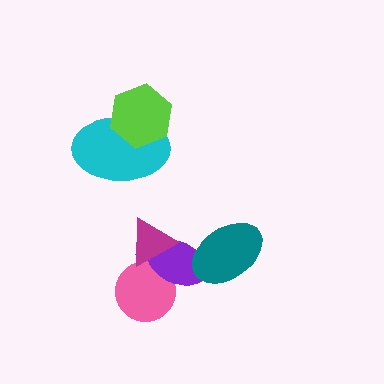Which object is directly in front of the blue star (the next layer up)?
The pink circle is directly in front of the blue star.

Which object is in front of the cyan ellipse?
The lime hexagon is in front of the cyan ellipse.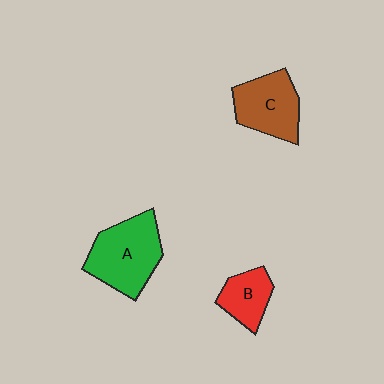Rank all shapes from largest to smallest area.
From largest to smallest: A (green), C (brown), B (red).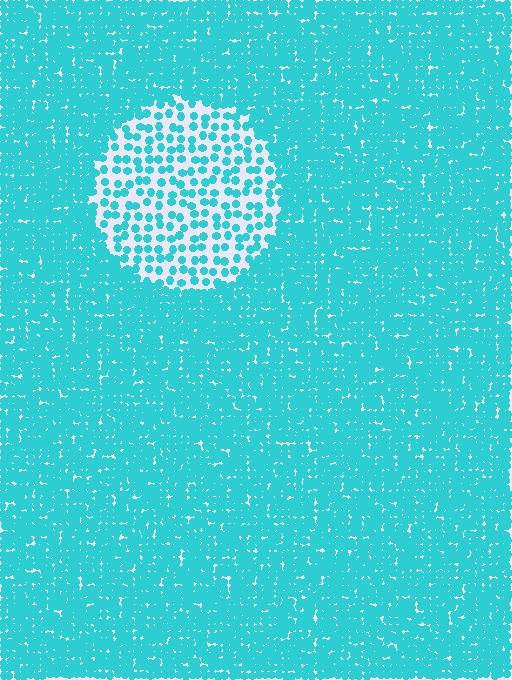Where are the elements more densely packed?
The elements are more densely packed outside the circle boundary.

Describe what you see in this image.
The image contains small cyan elements arranged at two different densities. A circle-shaped region is visible where the elements are less densely packed than the surrounding area.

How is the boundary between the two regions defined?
The boundary is defined by a change in element density (approximately 2.7x ratio). All elements are the same color, size, and shape.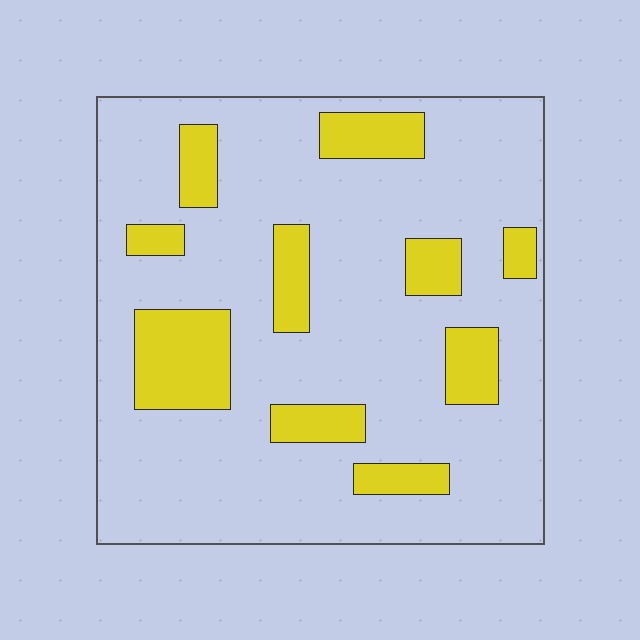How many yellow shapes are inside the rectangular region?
10.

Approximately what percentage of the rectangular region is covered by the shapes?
Approximately 20%.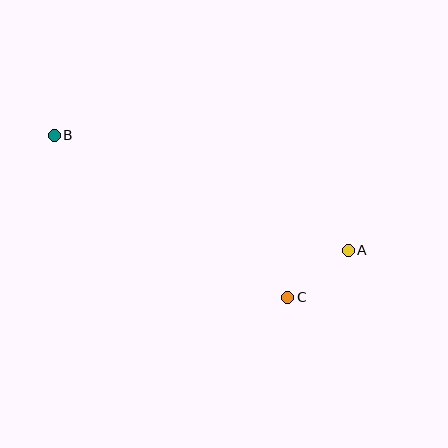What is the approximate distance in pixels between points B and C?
The distance between B and C is approximately 284 pixels.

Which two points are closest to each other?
Points A and C are closest to each other.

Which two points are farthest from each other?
Points A and B are farthest from each other.